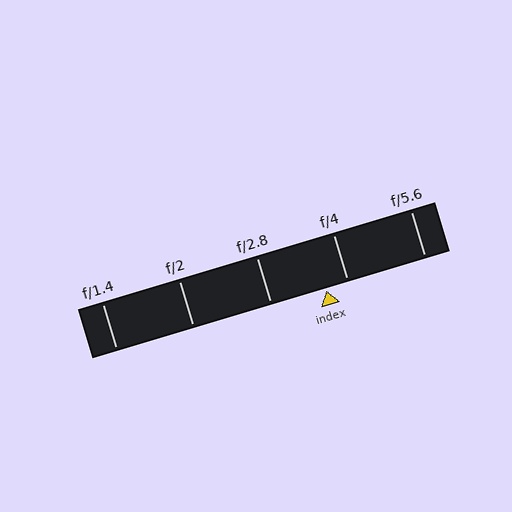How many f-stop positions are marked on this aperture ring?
There are 5 f-stop positions marked.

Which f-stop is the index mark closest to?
The index mark is closest to f/4.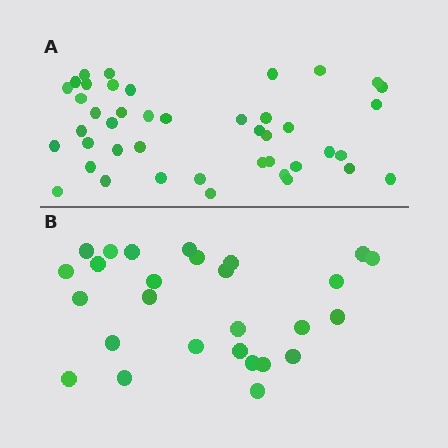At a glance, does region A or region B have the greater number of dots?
Region A (the top region) has more dots.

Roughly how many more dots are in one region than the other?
Region A has approximately 15 more dots than region B.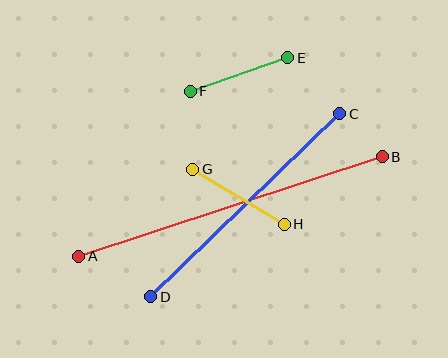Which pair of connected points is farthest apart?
Points A and B are farthest apart.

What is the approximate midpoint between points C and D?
The midpoint is at approximately (245, 205) pixels.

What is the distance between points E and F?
The distance is approximately 103 pixels.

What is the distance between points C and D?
The distance is approximately 263 pixels.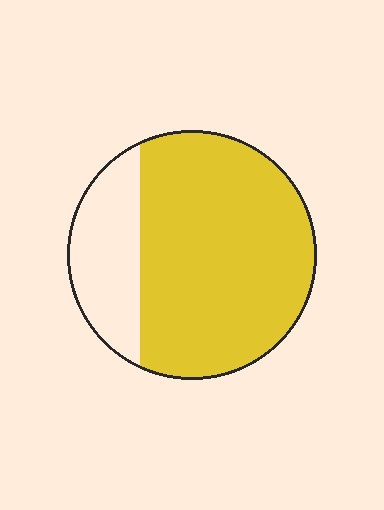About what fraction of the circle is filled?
About three quarters (3/4).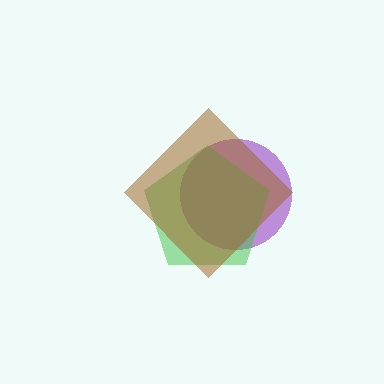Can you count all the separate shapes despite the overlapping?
Yes, there are 3 separate shapes.